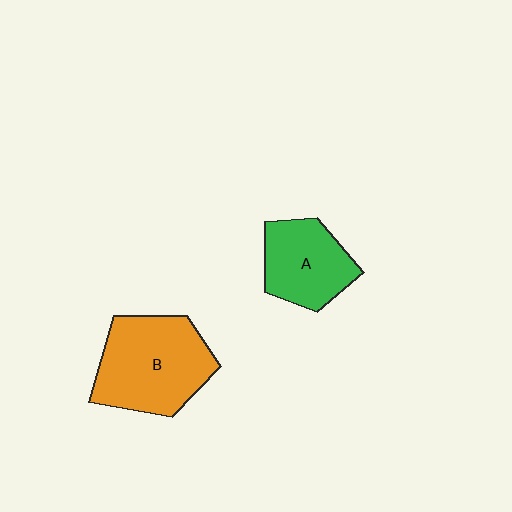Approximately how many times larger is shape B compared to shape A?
Approximately 1.5 times.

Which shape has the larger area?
Shape B (orange).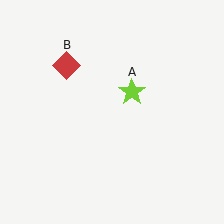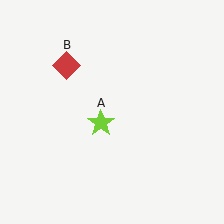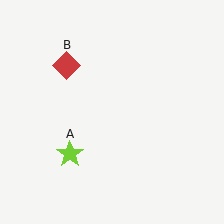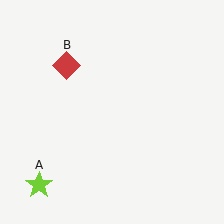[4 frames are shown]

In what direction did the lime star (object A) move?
The lime star (object A) moved down and to the left.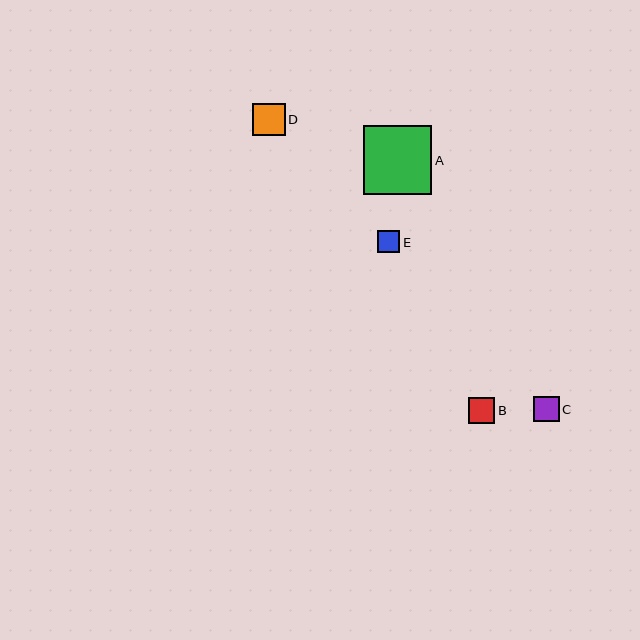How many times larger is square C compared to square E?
Square C is approximately 1.2 times the size of square E.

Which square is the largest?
Square A is the largest with a size of approximately 69 pixels.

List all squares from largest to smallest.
From largest to smallest: A, D, B, C, E.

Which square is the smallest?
Square E is the smallest with a size of approximately 22 pixels.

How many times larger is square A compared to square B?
Square A is approximately 2.6 times the size of square B.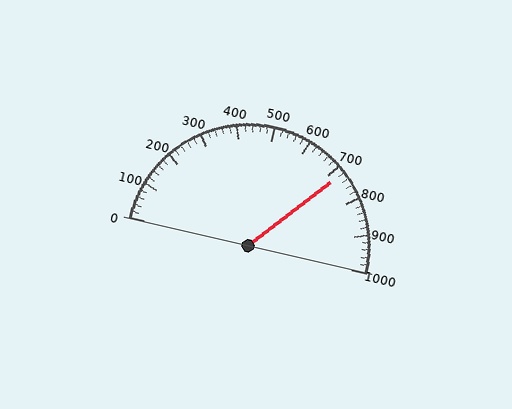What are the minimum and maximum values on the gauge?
The gauge ranges from 0 to 1000.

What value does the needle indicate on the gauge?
The needle indicates approximately 720.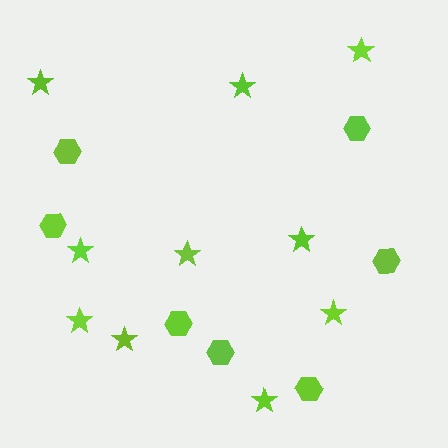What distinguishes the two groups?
There are 2 groups: one group of hexagons (7) and one group of stars (10).